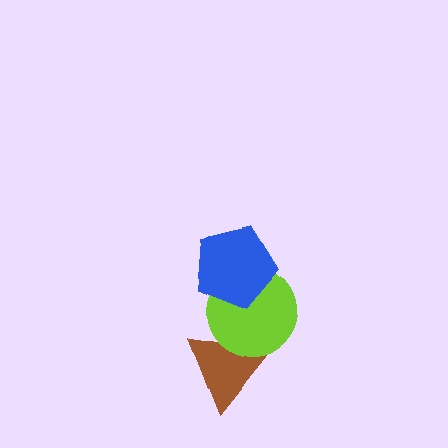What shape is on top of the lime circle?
The blue pentagon is on top of the lime circle.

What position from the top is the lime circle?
The lime circle is 2nd from the top.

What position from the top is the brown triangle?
The brown triangle is 3rd from the top.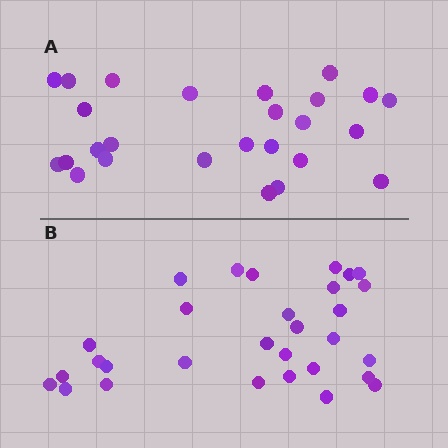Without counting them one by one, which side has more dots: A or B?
Region B (the bottom region) has more dots.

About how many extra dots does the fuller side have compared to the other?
Region B has about 4 more dots than region A.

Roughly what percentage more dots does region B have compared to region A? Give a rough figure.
About 15% more.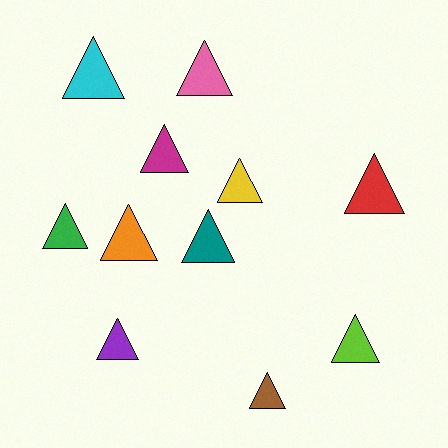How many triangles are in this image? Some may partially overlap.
There are 11 triangles.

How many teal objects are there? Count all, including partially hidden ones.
There is 1 teal object.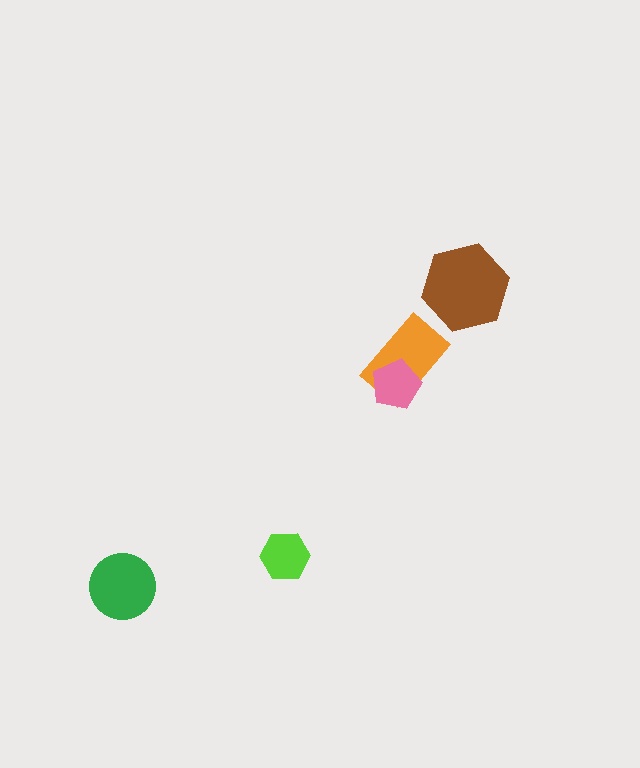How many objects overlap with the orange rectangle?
1 object overlaps with the orange rectangle.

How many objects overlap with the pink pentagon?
1 object overlaps with the pink pentagon.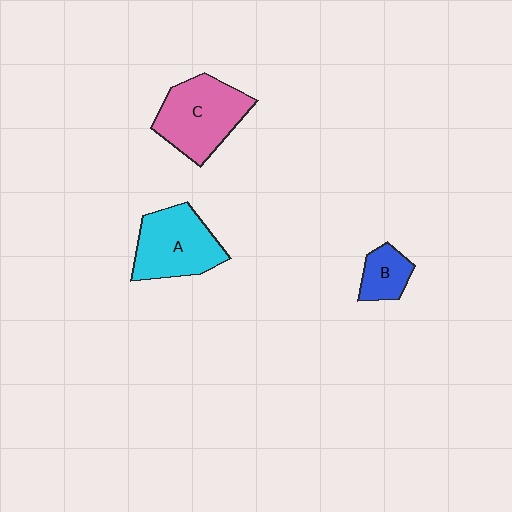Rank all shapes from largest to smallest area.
From largest to smallest: C (pink), A (cyan), B (blue).